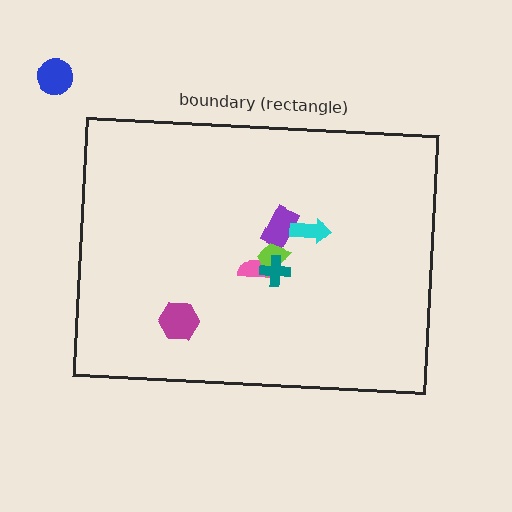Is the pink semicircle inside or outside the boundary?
Inside.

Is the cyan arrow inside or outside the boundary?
Inside.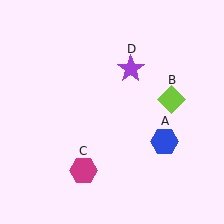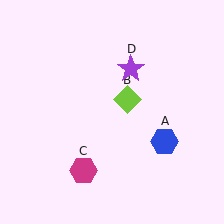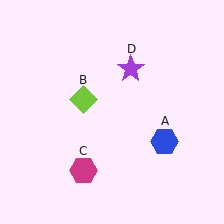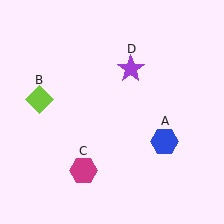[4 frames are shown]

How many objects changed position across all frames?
1 object changed position: lime diamond (object B).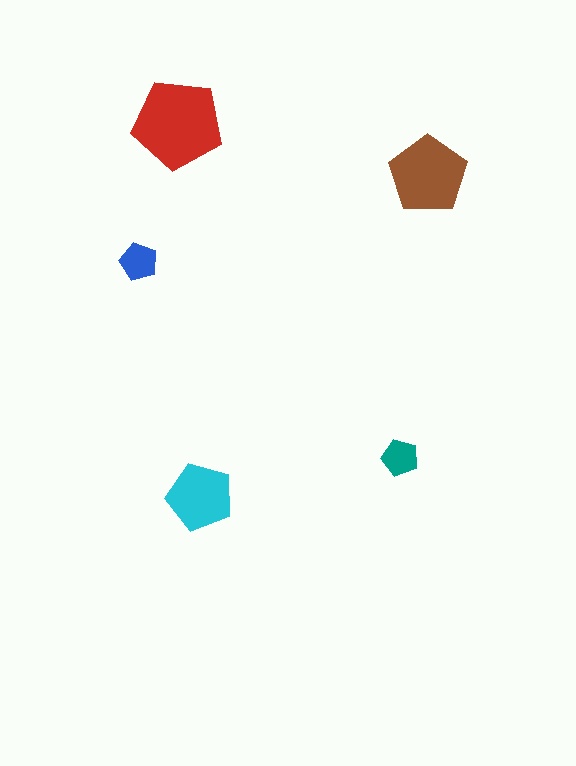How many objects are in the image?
There are 5 objects in the image.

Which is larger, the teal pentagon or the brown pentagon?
The brown one.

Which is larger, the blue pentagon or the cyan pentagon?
The cyan one.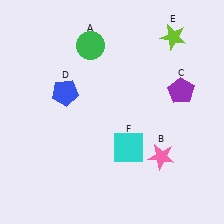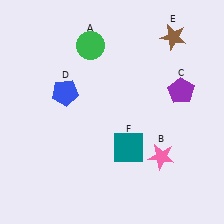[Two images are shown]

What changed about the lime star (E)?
In Image 1, E is lime. In Image 2, it changed to brown.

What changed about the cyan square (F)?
In Image 1, F is cyan. In Image 2, it changed to teal.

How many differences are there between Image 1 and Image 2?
There are 2 differences between the two images.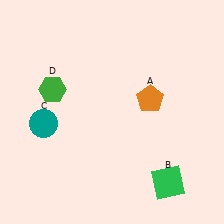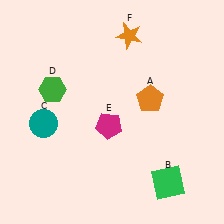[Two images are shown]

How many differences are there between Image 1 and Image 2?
There are 2 differences between the two images.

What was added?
A magenta pentagon (E), an orange star (F) were added in Image 2.